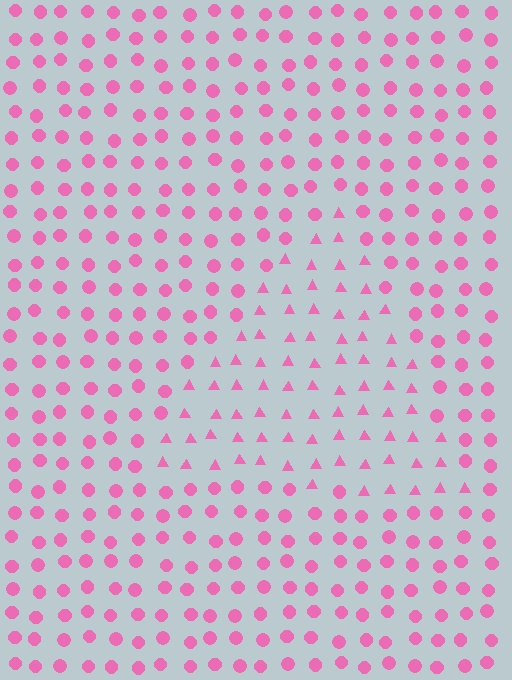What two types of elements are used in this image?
The image uses triangles inside the triangle region and circles outside it.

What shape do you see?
I see a triangle.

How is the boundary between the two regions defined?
The boundary is defined by a change in element shape: triangles inside vs. circles outside. All elements share the same color and spacing.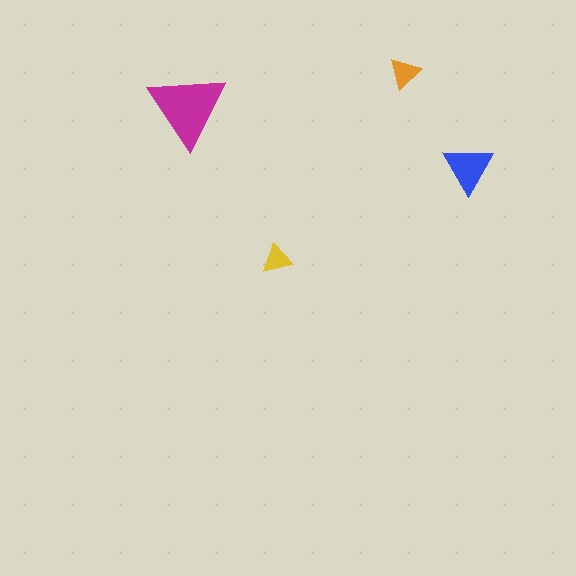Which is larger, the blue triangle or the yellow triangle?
The blue one.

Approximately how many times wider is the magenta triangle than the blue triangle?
About 1.5 times wider.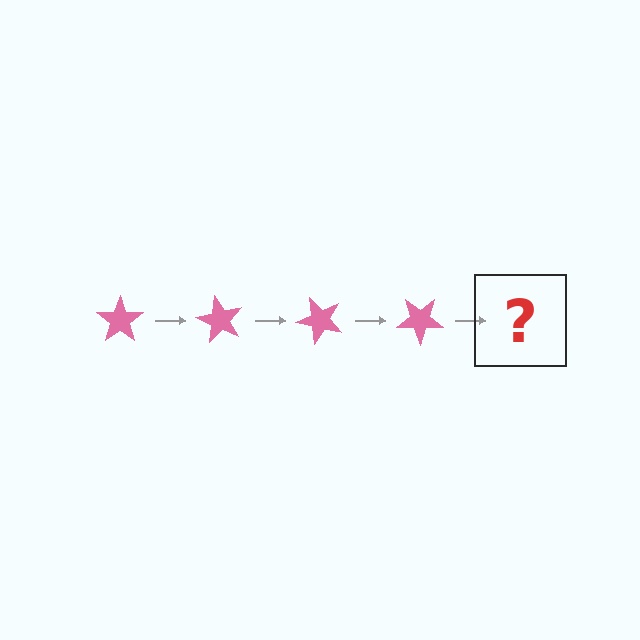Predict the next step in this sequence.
The next step is a pink star rotated 240 degrees.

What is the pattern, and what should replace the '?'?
The pattern is that the star rotates 60 degrees each step. The '?' should be a pink star rotated 240 degrees.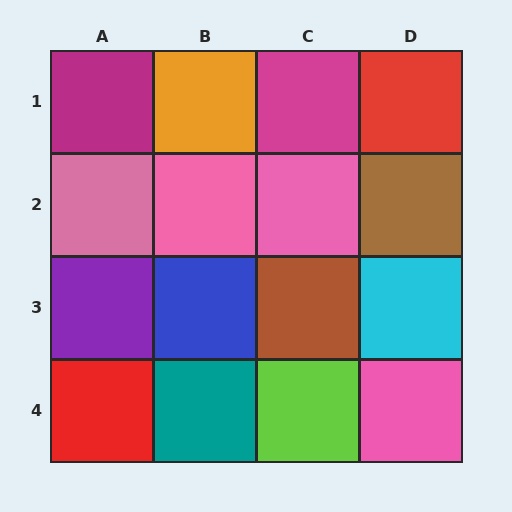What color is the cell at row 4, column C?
Lime.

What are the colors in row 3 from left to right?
Purple, blue, brown, cyan.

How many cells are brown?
2 cells are brown.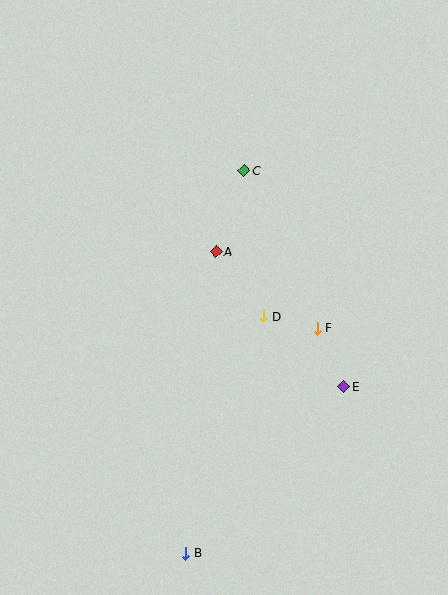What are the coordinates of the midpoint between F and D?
The midpoint between F and D is at (290, 322).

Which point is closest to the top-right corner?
Point C is closest to the top-right corner.